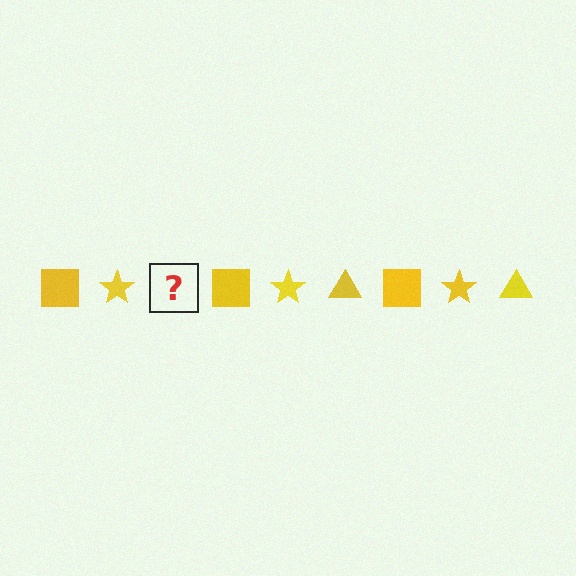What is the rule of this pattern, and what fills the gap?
The rule is that the pattern cycles through square, star, triangle shapes in yellow. The gap should be filled with a yellow triangle.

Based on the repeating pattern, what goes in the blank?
The blank should be a yellow triangle.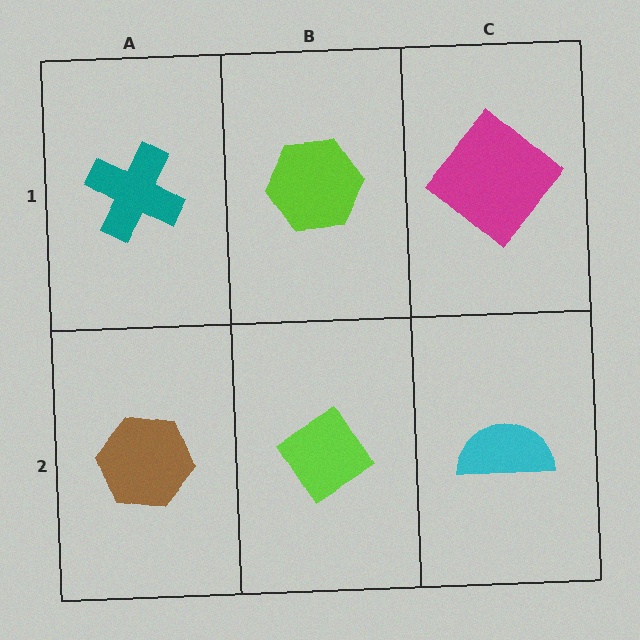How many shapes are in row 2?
3 shapes.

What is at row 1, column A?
A teal cross.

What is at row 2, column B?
A lime diamond.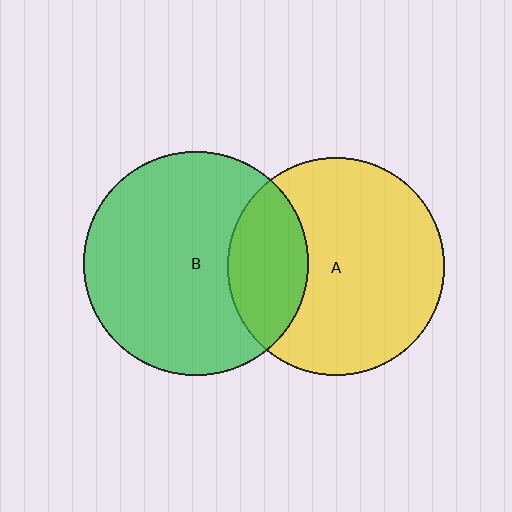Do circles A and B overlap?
Yes.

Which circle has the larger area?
Circle B (green).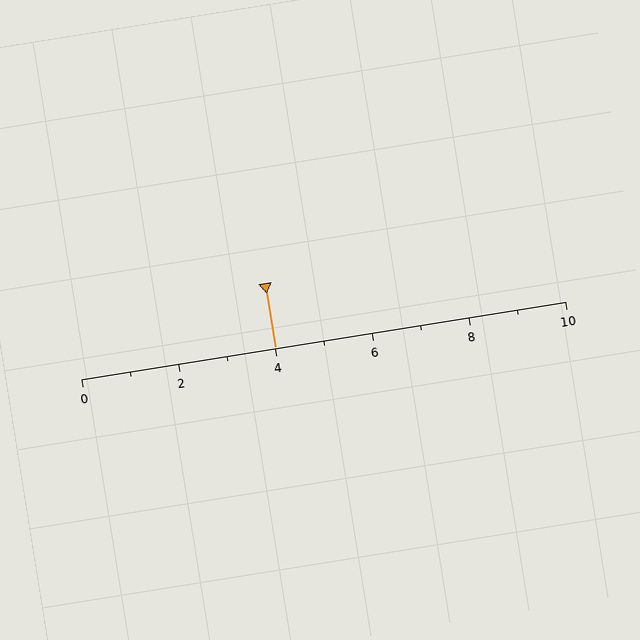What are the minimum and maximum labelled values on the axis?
The axis runs from 0 to 10.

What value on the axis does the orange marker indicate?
The marker indicates approximately 4.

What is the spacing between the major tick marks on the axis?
The major ticks are spaced 2 apart.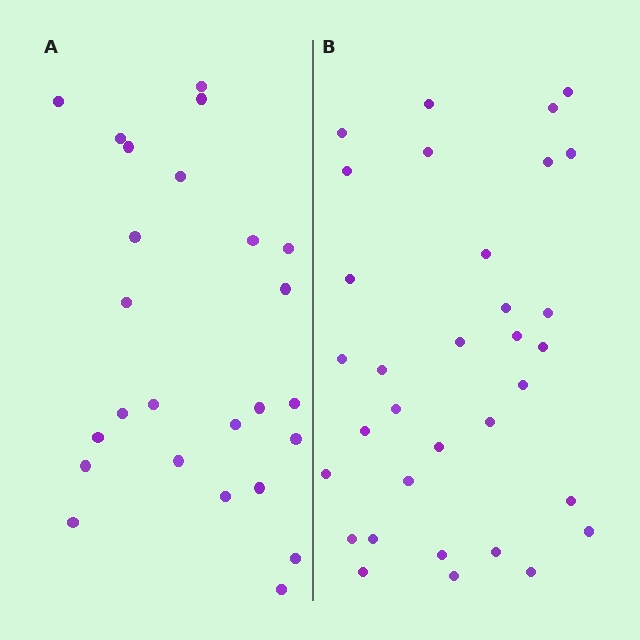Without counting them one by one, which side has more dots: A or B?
Region B (the right region) has more dots.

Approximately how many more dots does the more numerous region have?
Region B has roughly 8 or so more dots than region A.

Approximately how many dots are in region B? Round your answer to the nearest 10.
About 30 dots. (The exact count is 33, which rounds to 30.)